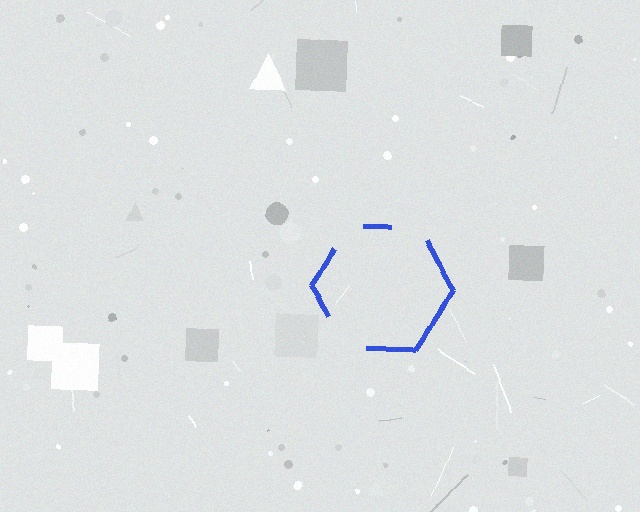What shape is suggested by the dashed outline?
The dashed outline suggests a hexagon.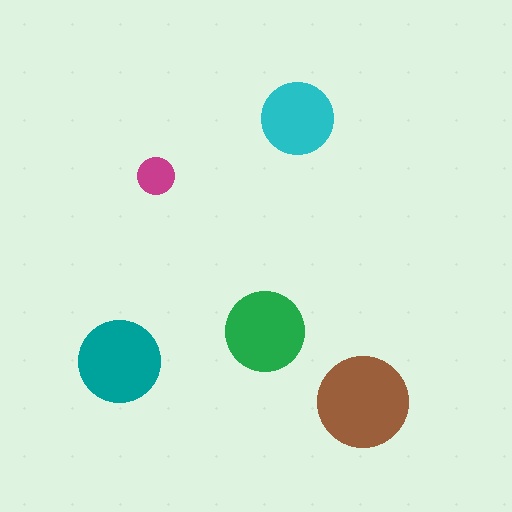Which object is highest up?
The cyan circle is topmost.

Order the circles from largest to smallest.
the brown one, the teal one, the green one, the cyan one, the magenta one.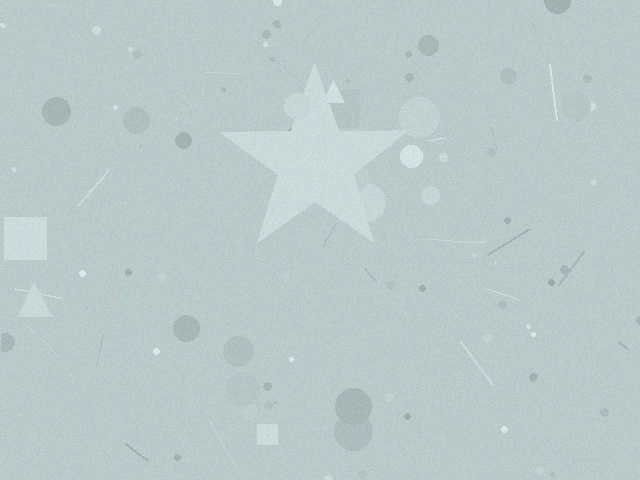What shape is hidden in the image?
A star is hidden in the image.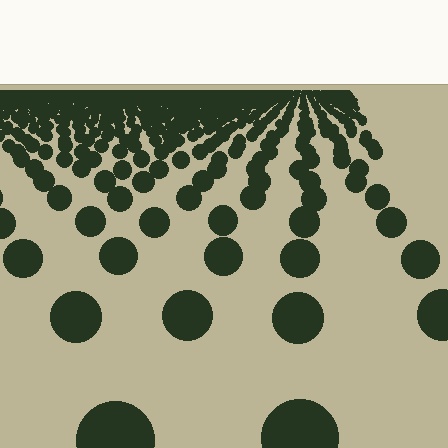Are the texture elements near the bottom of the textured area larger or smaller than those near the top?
Larger. Near the bottom, elements are closer to the viewer and appear at a bigger on-screen size.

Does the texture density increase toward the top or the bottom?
Density increases toward the top.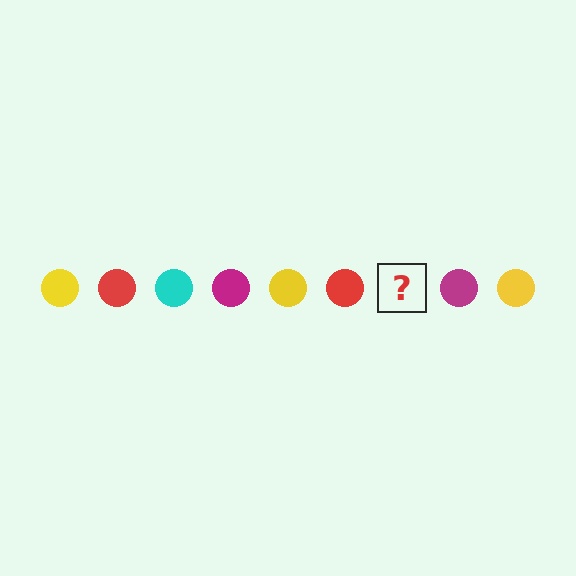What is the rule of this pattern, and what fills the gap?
The rule is that the pattern cycles through yellow, red, cyan, magenta circles. The gap should be filled with a cyan circle.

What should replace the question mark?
The question mark should be replaced with a cyan circle.